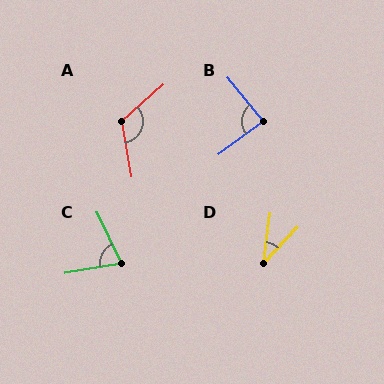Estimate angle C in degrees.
Approximately 74 degrees.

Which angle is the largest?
A, at approximately 121 degrees.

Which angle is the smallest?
D, at approximately 35 degrees.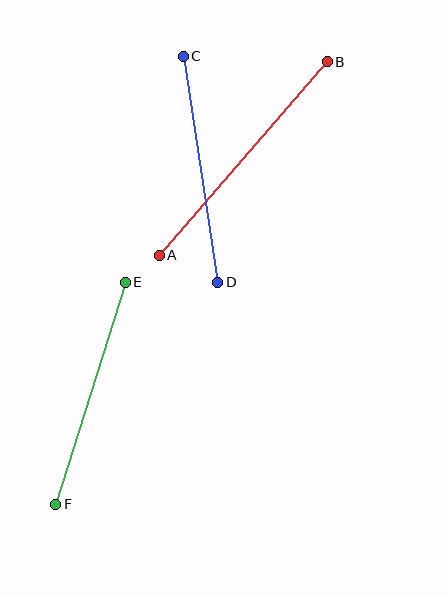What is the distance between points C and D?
The distance is approximately 229 pixels.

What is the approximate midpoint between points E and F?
The midpoint is at approximately (91, 393) pixels.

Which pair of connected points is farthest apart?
Points A and B are farthest apart.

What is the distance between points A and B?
The distance is approximately 256 pixels.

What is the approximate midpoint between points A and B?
The midpoint is at approximately (243, 159) pixels.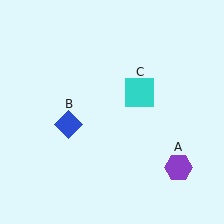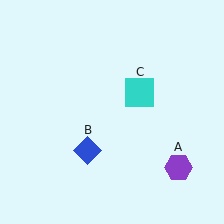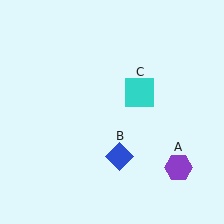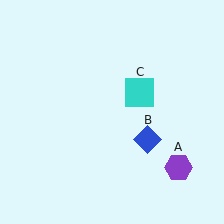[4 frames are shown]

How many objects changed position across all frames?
1 object changed position: blue diamond (object B).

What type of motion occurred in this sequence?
The blue diamond (object B) rotated counterclockwise around the center of the scene.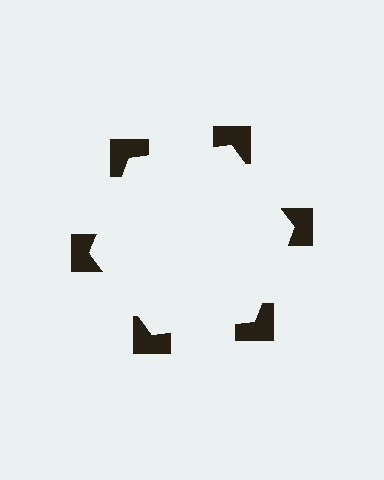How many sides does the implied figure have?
6 sides.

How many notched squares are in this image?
There are 6 — one at each vertex of the illusory hexagon.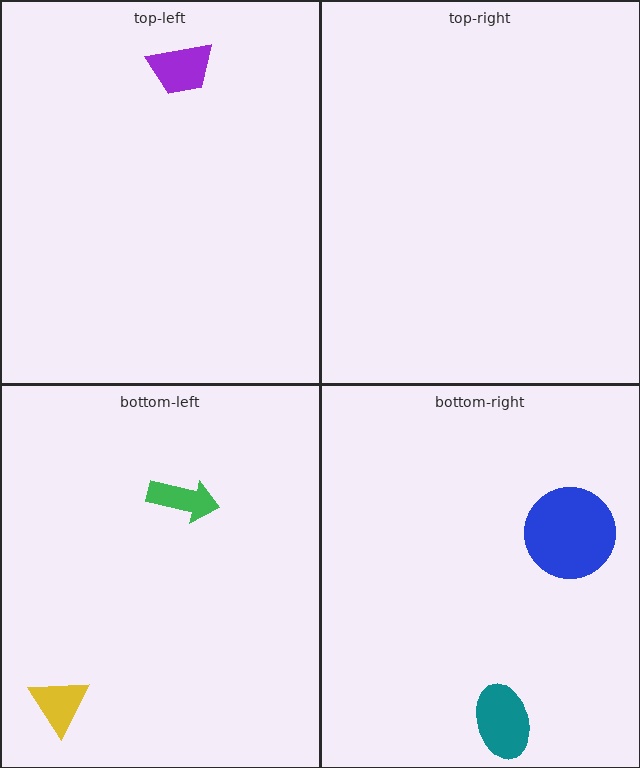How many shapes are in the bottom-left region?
2.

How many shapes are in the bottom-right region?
2.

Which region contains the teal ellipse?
The bottom-right region.